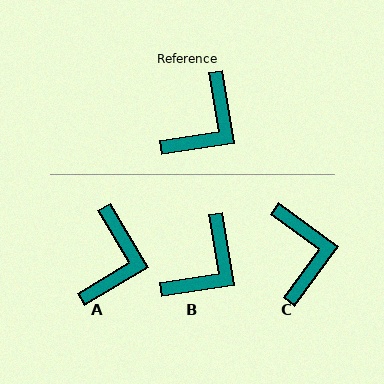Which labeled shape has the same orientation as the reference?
B.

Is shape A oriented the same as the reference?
No, it is off by about 22 degrees.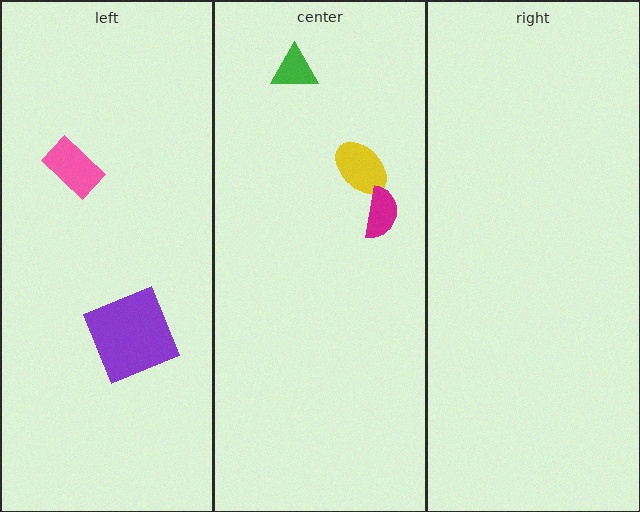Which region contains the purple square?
The left region.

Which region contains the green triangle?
The center region.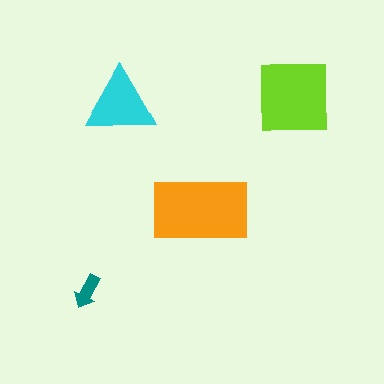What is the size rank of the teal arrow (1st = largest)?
4th.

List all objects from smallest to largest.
The teal arrow, the cyan triangle, the lime square, the orange rectangle.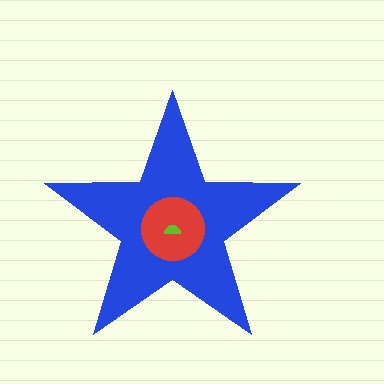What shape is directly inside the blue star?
The red circle.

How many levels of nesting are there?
3.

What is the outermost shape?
The blue star.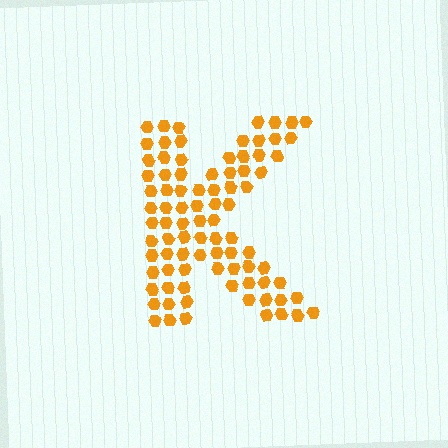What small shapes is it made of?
It is made of small hexagons.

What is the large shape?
The large shape is the letter K.